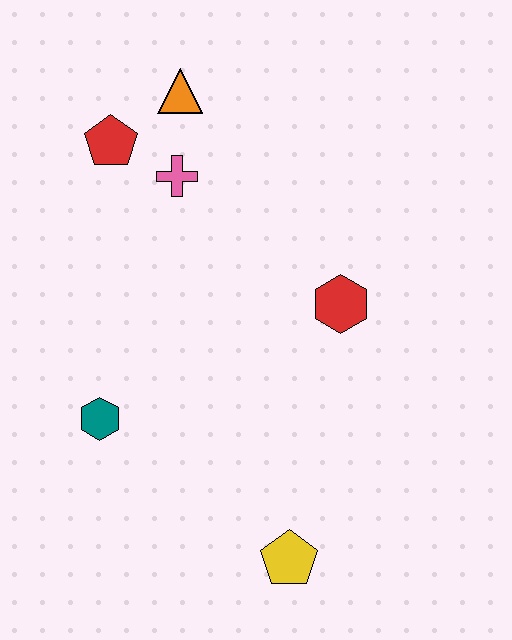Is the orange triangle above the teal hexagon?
Yes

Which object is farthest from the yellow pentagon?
The orange triangle is farthest from the yellow pentagon.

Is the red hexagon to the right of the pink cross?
Yes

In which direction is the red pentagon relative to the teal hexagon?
The red pentagon is above the teal hexagon.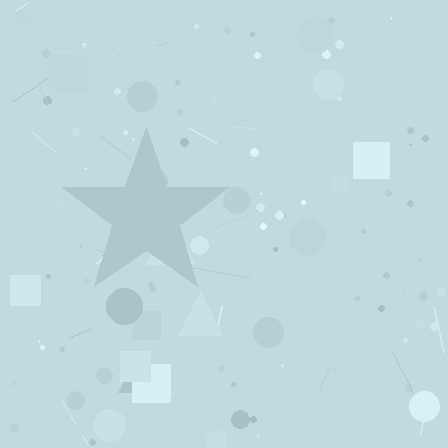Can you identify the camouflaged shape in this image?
The camouflaged shape is a star.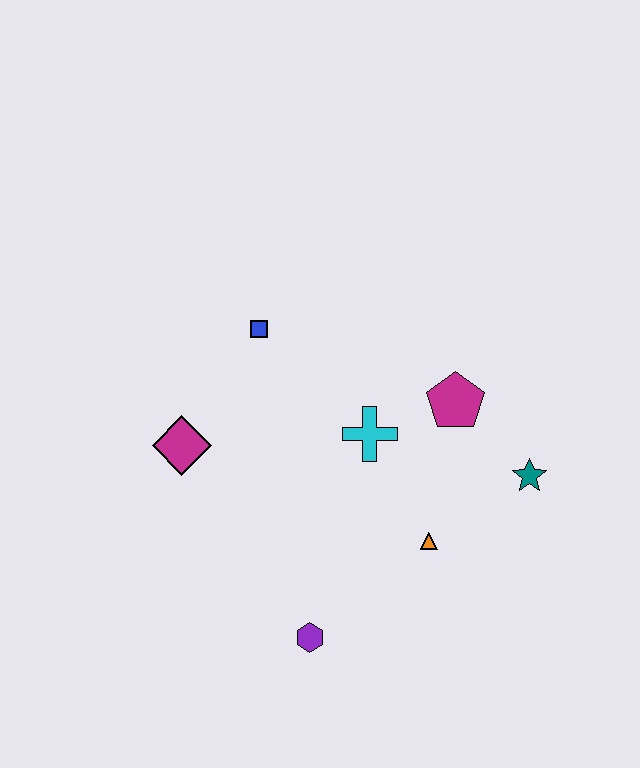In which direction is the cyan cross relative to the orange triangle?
The cyan cross is above the orange triangle.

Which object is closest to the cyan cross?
The magenta pentagon is closest to the cyan cross.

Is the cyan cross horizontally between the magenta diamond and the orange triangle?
Yes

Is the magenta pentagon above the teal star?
Yes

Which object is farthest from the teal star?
The magenta diamond is farthest from the teal star.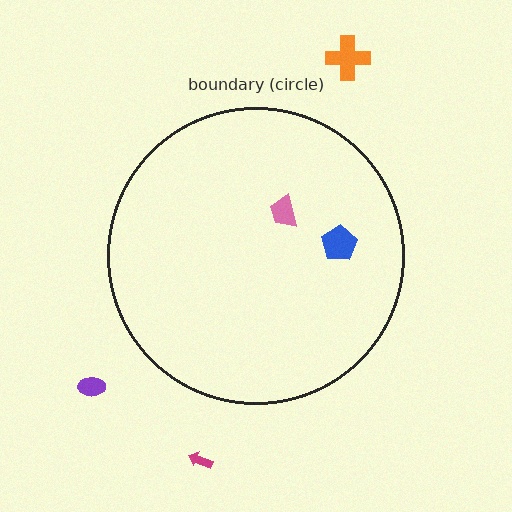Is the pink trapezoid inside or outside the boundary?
Inside.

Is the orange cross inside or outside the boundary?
Outside.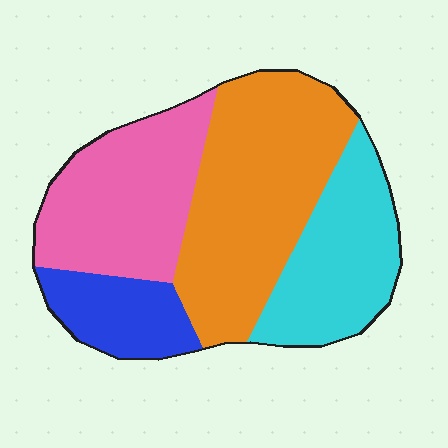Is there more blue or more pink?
Pink.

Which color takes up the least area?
Blue, at roughly 15%.